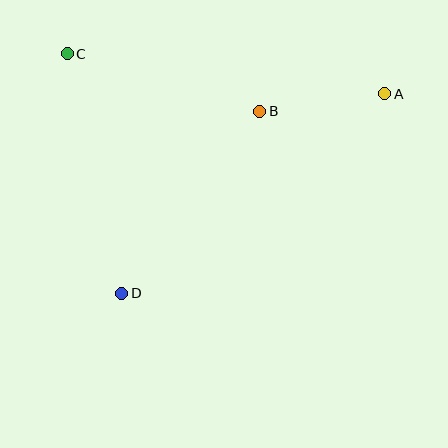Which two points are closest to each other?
Points A and B are closest to each other.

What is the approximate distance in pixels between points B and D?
The distance between B and D is approximately 228 pixels.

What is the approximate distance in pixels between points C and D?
The distance between C and D is approximately 245 pixels.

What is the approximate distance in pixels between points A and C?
The distance between A and C is approximately 320 pixels.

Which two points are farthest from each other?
Points A and D are farthest from each other.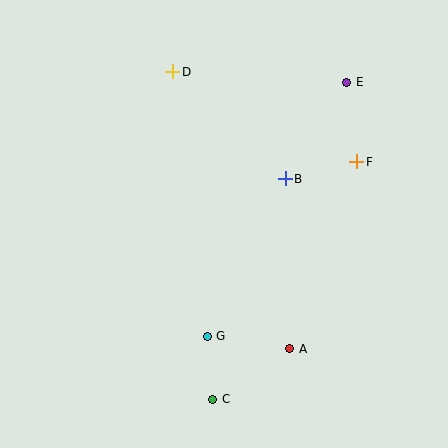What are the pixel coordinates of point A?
Point A is at (290, 349).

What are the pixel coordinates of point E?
Point E is at (347, 82).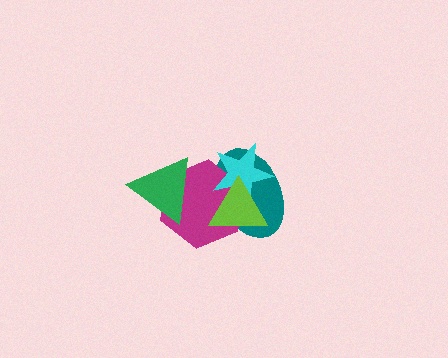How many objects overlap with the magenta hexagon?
4 objects overlap with the magenta hexagon.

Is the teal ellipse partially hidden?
Yes, it is partially covered by another shape.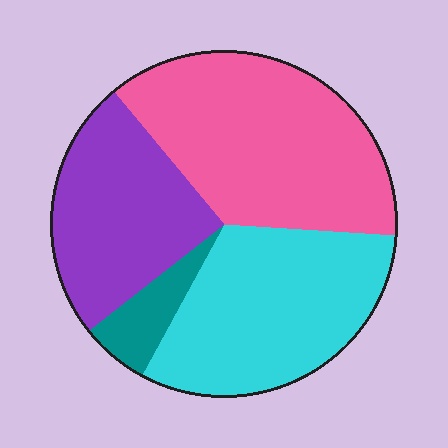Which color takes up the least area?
Teal, at roughly 5%.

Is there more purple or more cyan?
Cyan.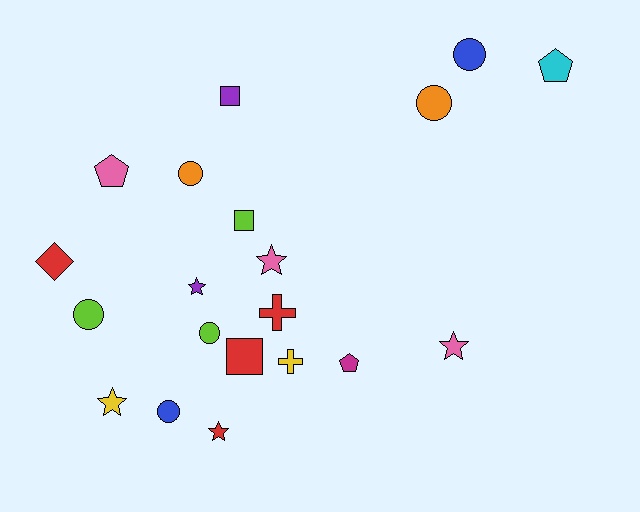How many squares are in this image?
There are 3 squares.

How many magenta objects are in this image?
There is 1 magenta object.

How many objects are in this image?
There are 20 objects.